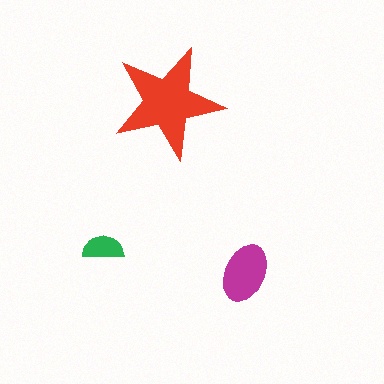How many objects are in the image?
There are 3 objects in the image.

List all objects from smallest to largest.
The green semicircle, the magenta ellipse, the red star.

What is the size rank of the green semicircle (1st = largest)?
3rd.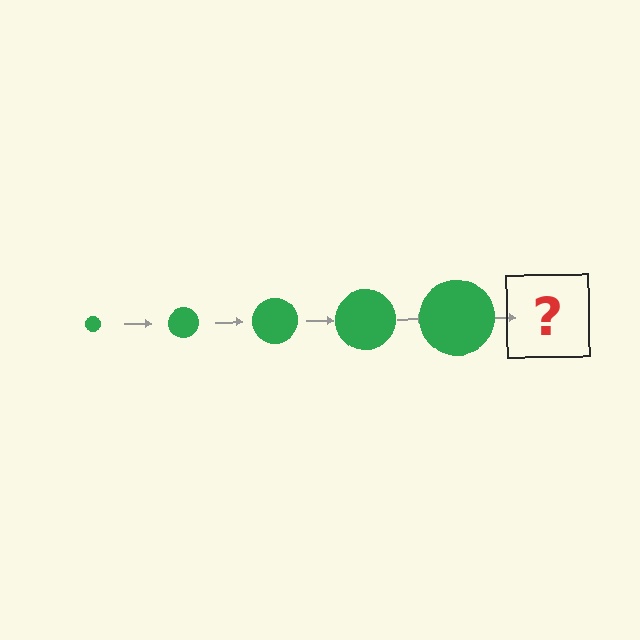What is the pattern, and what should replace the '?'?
The pattern is that the circle gets progressively larger each step. The '?' should be a green circle, larger than the previous one.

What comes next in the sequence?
The next element should be a green circle, larger than the previous one.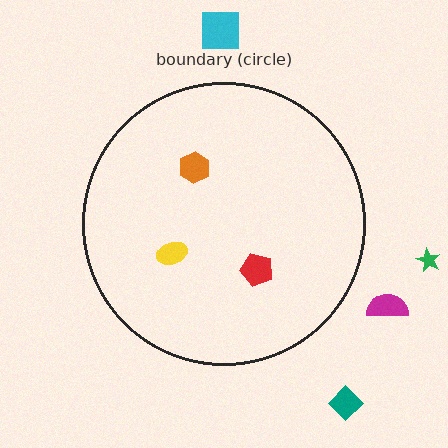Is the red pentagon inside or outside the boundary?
Inside.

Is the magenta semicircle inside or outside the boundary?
Outside.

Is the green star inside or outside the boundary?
Outside.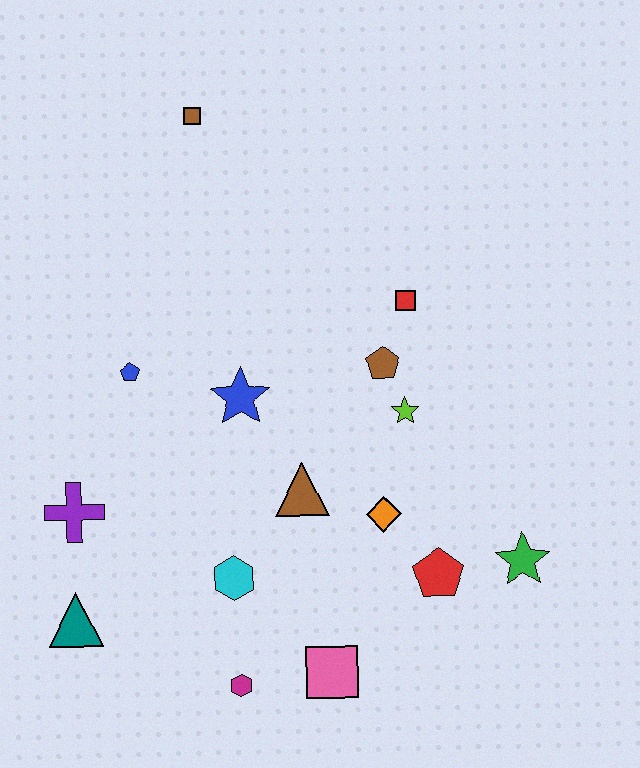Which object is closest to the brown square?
The blue pentagon is closest to the brown square.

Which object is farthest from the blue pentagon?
The green star is farthest from the blue pentagon.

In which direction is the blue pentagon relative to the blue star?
The blue pentagon is to the left of the blue star.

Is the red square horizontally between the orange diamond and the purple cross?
No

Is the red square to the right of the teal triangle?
Yes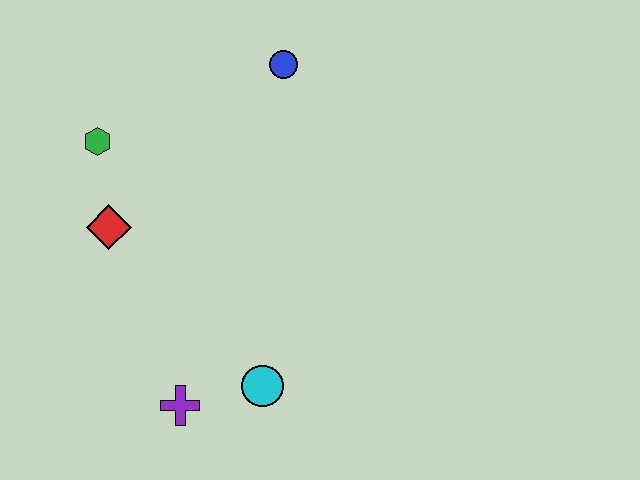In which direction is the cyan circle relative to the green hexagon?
The cyan circle is below the green hexagon.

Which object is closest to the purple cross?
The cyan circle is closest to the purple cross.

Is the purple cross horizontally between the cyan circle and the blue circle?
No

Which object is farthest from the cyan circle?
The blue circle is farthest from the cyan circle.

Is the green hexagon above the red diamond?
Yes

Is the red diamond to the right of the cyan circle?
No